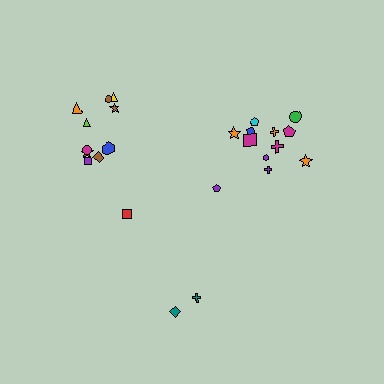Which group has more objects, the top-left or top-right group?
The top-right group.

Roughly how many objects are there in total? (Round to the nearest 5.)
Roughly 25 objects in total.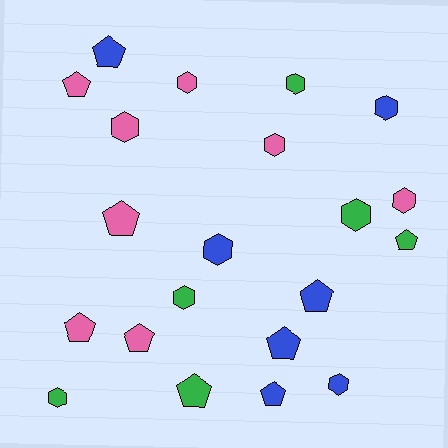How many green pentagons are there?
There are 2 green pentagons.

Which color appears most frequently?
Pink, with 8 objects.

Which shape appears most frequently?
Hexagon, with 11 objects.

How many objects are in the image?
There are 21 objects.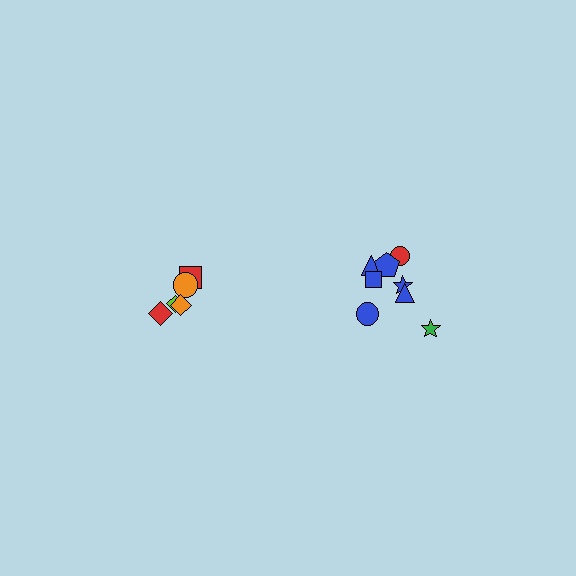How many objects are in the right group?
There are 8 objects.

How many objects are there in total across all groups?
There are 13 objects.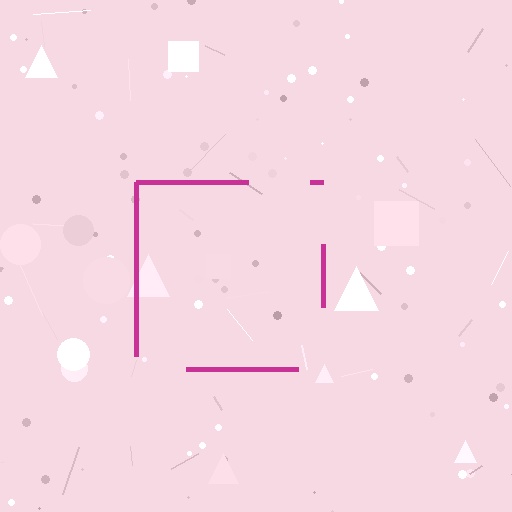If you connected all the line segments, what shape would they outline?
They would outline a square.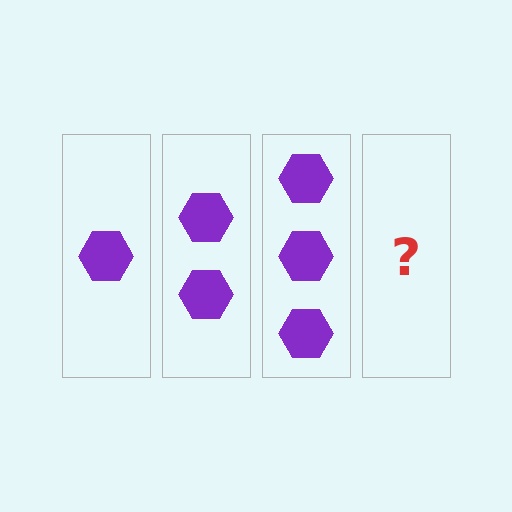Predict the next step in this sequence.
The next step is 4 hexagons.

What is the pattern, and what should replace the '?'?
The pattern is that each step adds one more hexagon. The '?' should be 4 hexagons.